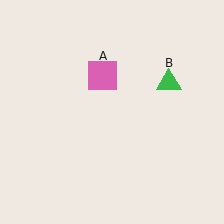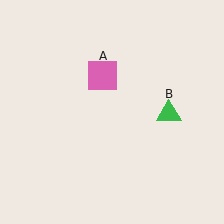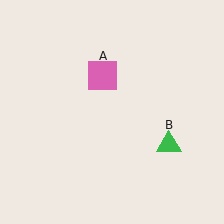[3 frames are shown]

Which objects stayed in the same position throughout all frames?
Pink square (object A) remained stationary.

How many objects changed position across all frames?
1 object changed position: green triangle (object B).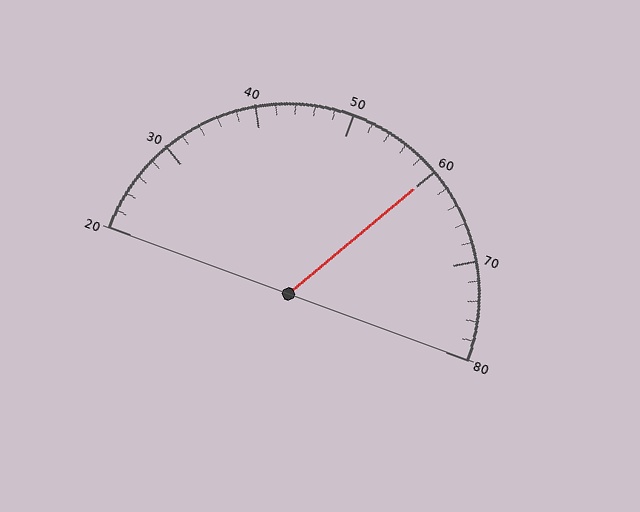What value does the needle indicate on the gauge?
The needle indicates approximately 60.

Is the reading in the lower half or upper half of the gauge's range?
The reading is in the upper half of the range (20 to 80).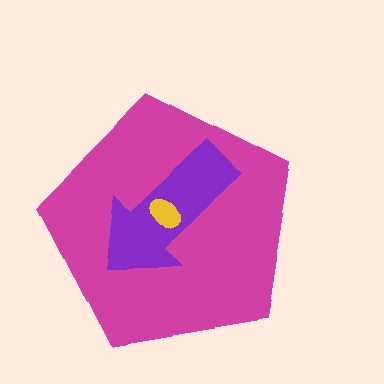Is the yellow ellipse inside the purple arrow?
Yes.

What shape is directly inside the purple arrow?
The yellow ellipse.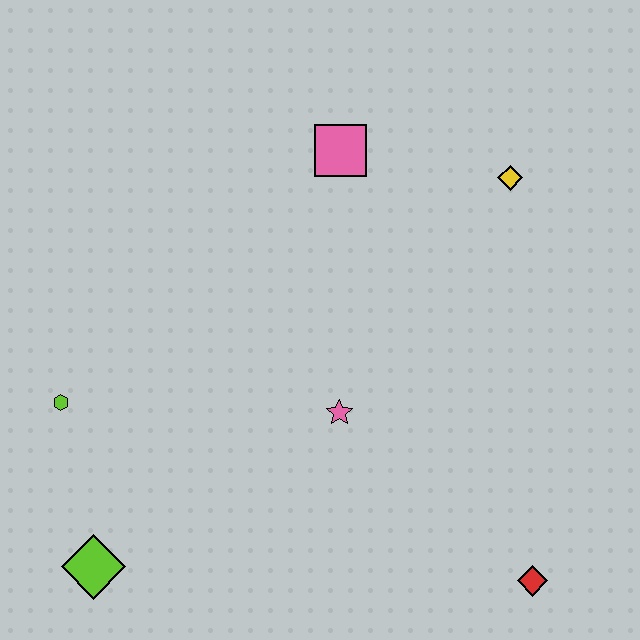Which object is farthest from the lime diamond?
The yellow diamond is farthest from the lime diamond.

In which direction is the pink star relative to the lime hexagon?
The pink star is to the right of the lime hexagon.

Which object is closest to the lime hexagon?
The lime diamond is closest to the lime hexagon.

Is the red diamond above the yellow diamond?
No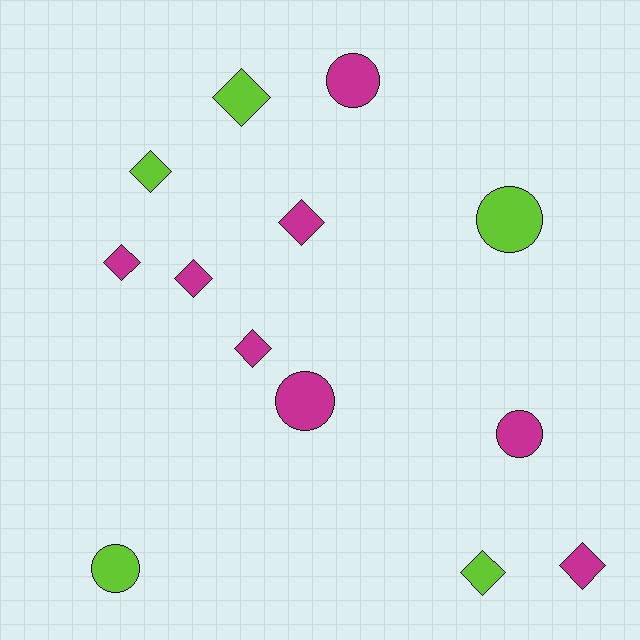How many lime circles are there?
There are 2 lime circles.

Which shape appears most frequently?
Diamond, with 8 objects.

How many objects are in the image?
There are 13 objects.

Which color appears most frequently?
Magenta, with 8 objects.